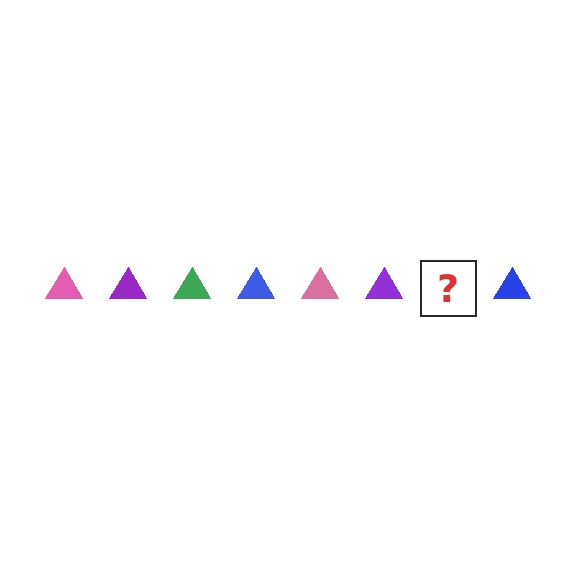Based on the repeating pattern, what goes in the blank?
The blank should be a green triangle.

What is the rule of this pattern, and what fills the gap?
The rule is that the pattern cycles through pink, purple, green, blue triangles. The gap should be filled with a green triangle.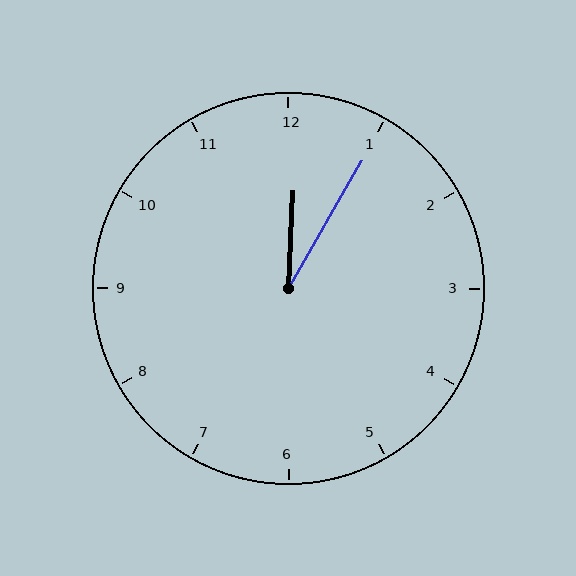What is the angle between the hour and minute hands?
Approximately 28 degrees.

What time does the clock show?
12:05.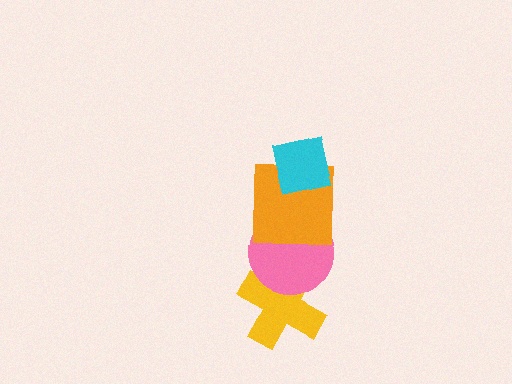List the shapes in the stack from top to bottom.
From top to bottom: the cyan square, the orange square, the pink circle, the yellow cross.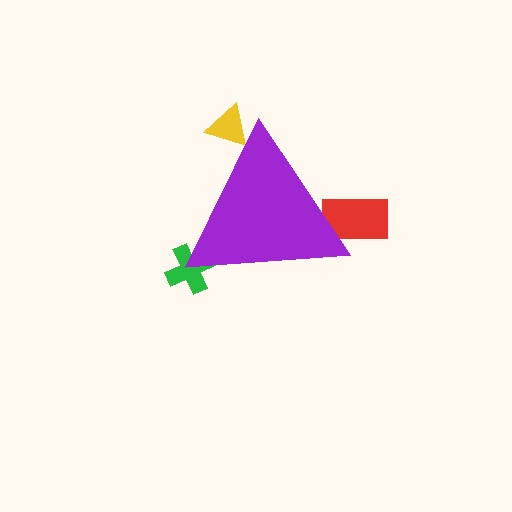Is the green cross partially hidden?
Yes, the green cross is partially hidden behind the purple triangle.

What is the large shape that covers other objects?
A purple triangle.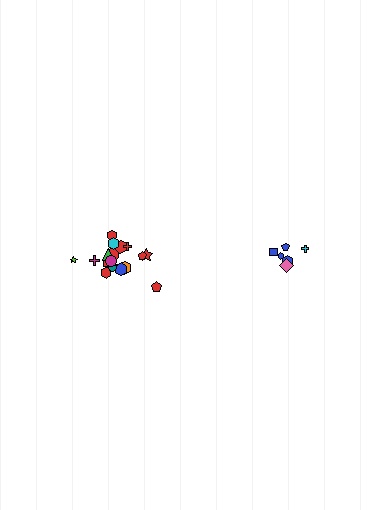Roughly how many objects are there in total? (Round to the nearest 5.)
Roughly 25 objects in total.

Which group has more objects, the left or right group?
The left group.